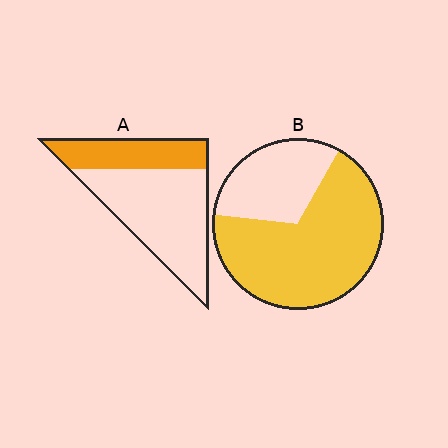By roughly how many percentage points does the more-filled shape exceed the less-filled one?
By roughly 35 percentage points (B over A).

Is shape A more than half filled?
No.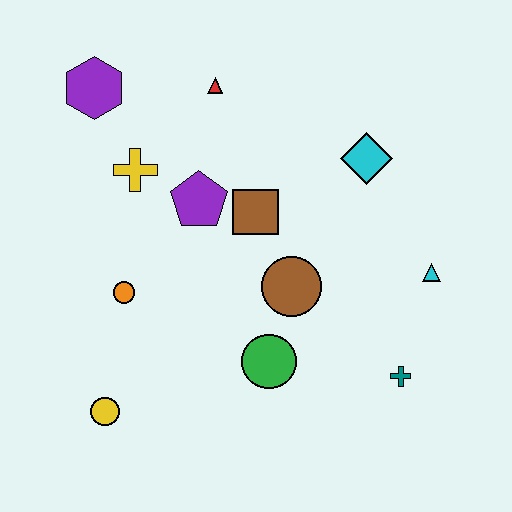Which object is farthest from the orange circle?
The cyan triangle is farthest from the orange circle.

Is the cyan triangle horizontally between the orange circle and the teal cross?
No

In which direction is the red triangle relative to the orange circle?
The red triangle is above the orange circle.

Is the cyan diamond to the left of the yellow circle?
No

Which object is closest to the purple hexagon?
The yellow cross is closest to the purple hexagon.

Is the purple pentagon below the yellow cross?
Yes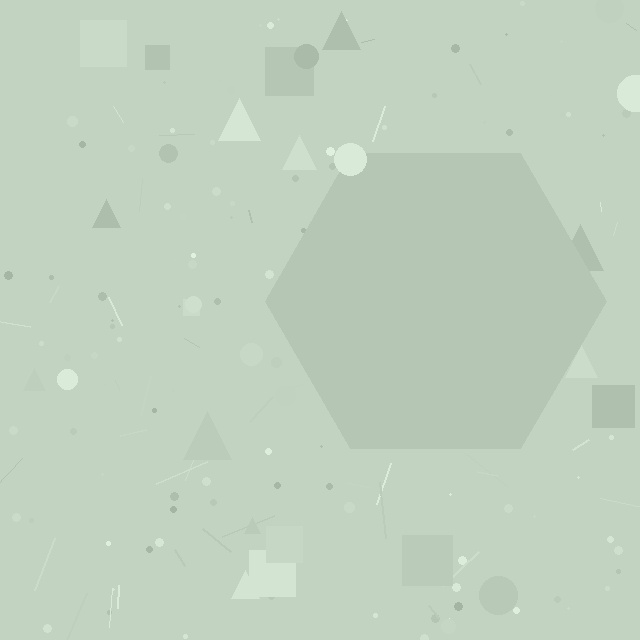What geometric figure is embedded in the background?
A hexagon is embedded in the background.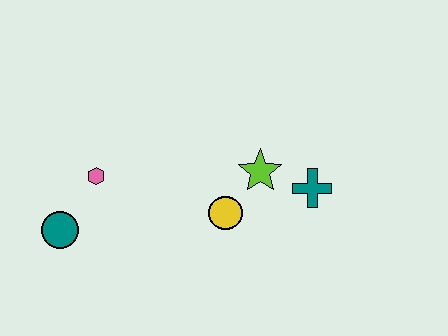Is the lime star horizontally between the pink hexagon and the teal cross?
Yes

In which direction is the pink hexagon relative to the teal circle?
The pink hexagon is above the teal circle.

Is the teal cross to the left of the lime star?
No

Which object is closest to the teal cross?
The lime star is closest to the teal cross.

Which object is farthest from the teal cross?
The teal circle is farthest from the teal cross.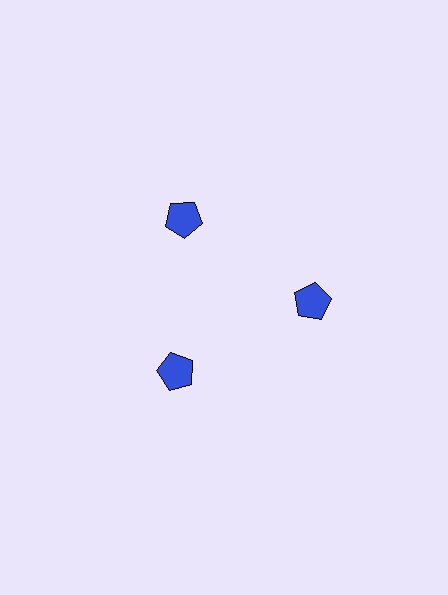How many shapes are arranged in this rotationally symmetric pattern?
There are 3 shapes, arranged in 3 groups of 1.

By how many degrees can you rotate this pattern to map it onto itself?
The pattern maps onto itself every 120 degrees of rotation.